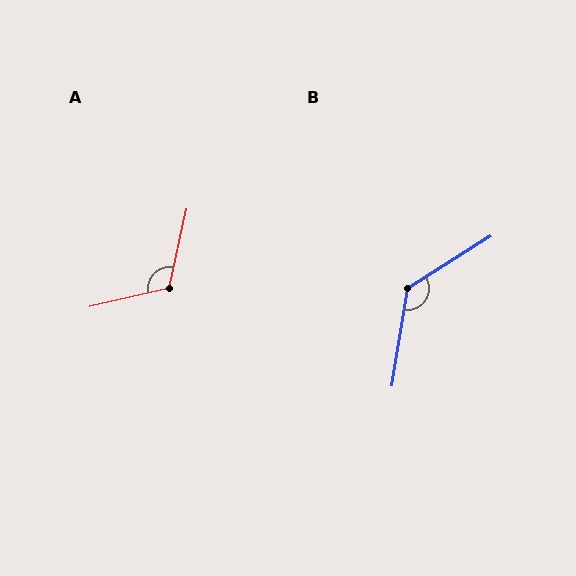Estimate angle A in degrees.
Approximately 115 degrees.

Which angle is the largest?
B, at approximately 131 degrees.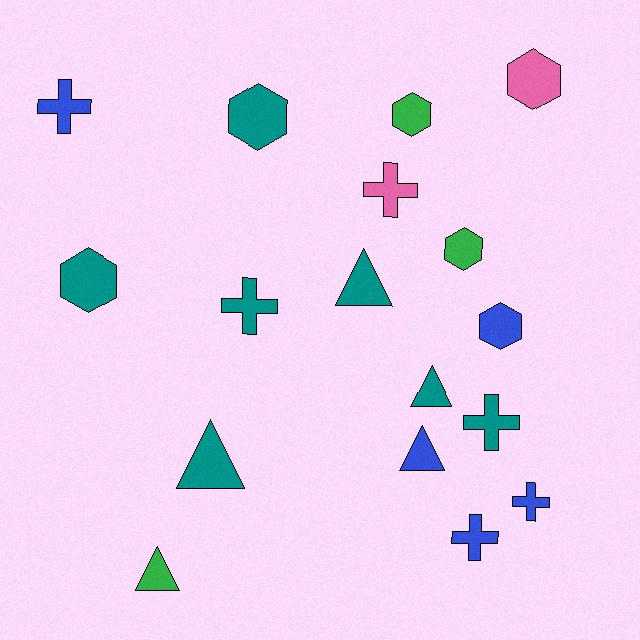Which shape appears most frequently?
Hexagon, with 6 objects.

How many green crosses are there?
There are no green crosses.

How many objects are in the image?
There are 17 objects.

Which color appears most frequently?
Teal, with 7 objects.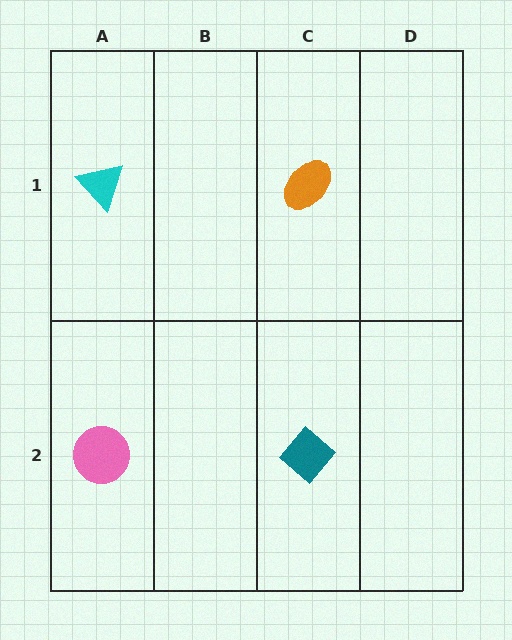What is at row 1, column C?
An orange ellipse.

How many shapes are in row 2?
2 shapes.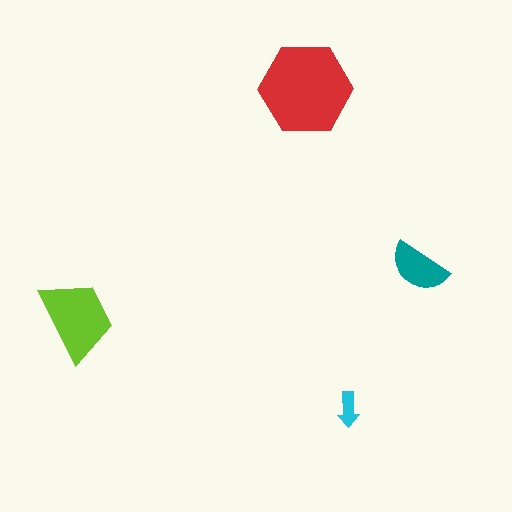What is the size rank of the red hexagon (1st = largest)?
1st.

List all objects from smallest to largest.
The cyan arrow, the teal semicircle, the lime trapezoid, the red hexagon.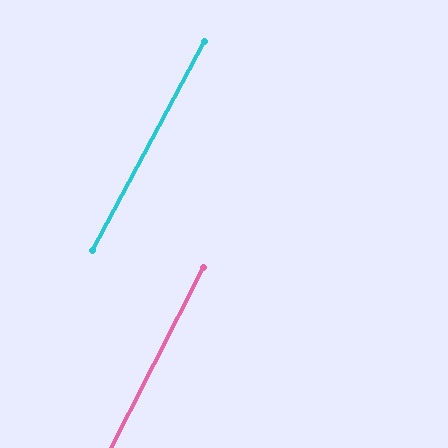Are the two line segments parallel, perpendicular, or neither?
Parallel — their directions differ by only 1.0°.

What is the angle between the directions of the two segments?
Approximately 1 degree.